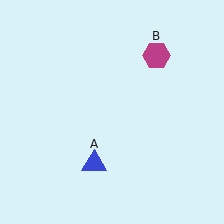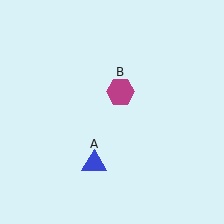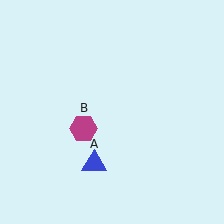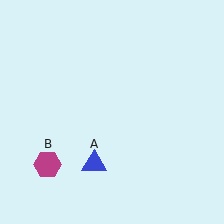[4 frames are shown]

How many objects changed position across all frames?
1 object changed position: magenta hexagon (object B).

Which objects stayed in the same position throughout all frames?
Blue triangle (object A) remained stationary.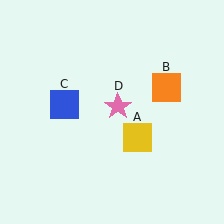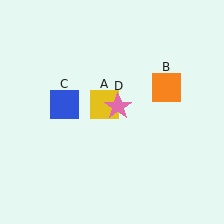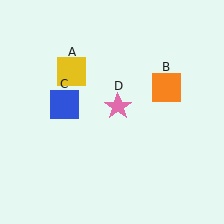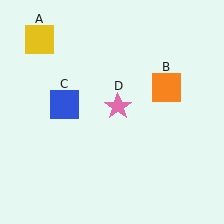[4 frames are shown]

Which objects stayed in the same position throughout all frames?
Orange square (object B) and blue square (object C) and pink star (object D) remained stationary.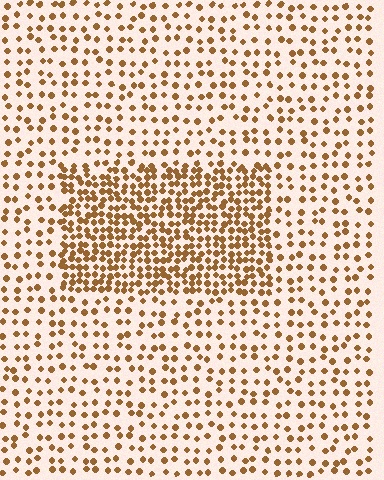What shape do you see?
I see a rectangle.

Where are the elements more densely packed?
The elements are more densely packed inside the rectangle boundary.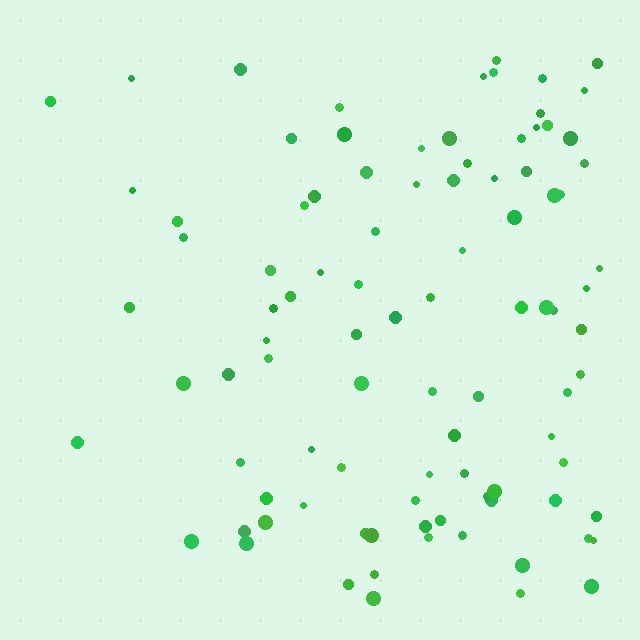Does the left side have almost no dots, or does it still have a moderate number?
Still a moderate number, just noticeably fewer than the right.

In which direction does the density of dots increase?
From left to right, with the right side densest.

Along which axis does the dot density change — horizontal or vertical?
Horizontal.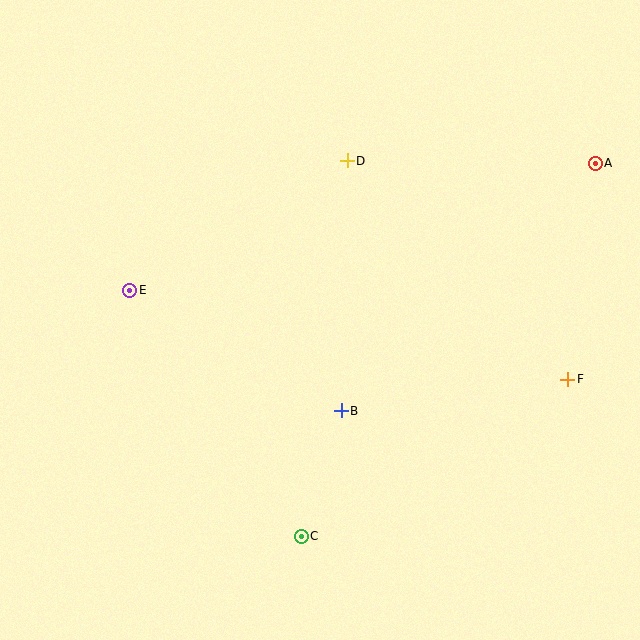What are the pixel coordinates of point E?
Point E is at (130, 290).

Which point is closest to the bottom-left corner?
Point C is closest to the bottom-left corner.